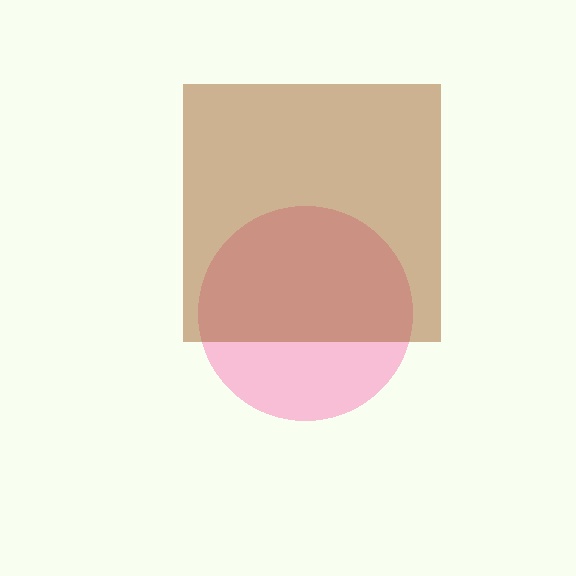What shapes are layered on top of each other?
The layered shapes are: a pink circle, a brown square.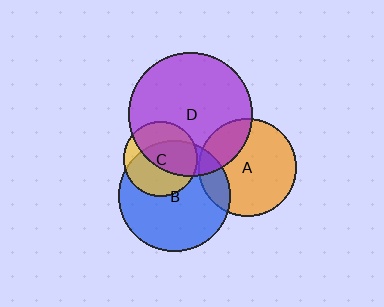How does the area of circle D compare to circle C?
Approximately 2.7 times.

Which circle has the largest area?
Circle D (purple).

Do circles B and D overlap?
Yes.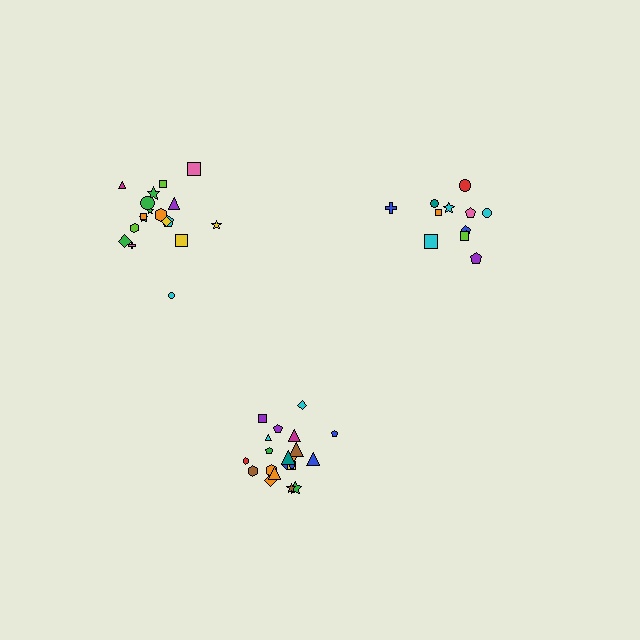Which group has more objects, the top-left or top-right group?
The top-left group.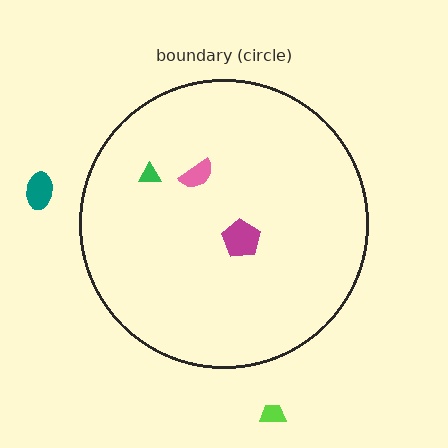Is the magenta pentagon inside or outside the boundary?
Inside.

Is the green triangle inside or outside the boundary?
Inside.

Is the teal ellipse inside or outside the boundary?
Outside.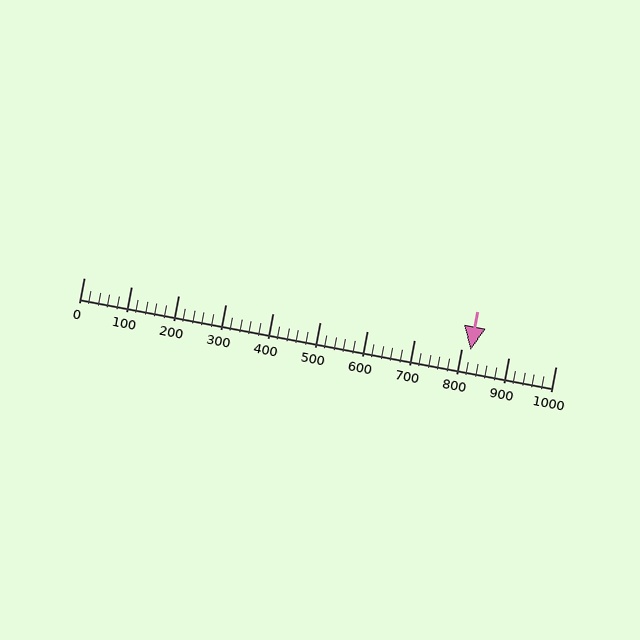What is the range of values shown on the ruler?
The ruler shows values from 0 to 1000.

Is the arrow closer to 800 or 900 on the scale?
The arrow is closer to 800.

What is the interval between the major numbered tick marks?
The major tick marks are spaced 100 units apart.